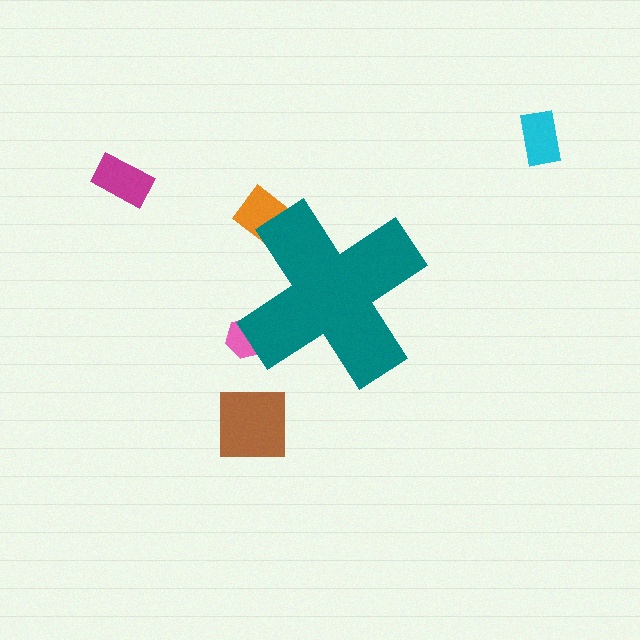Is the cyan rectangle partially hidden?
No, the cyan rectangle is fully visible.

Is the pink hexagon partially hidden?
Yes, the pink hexagon is partially hidden behind the teal cross.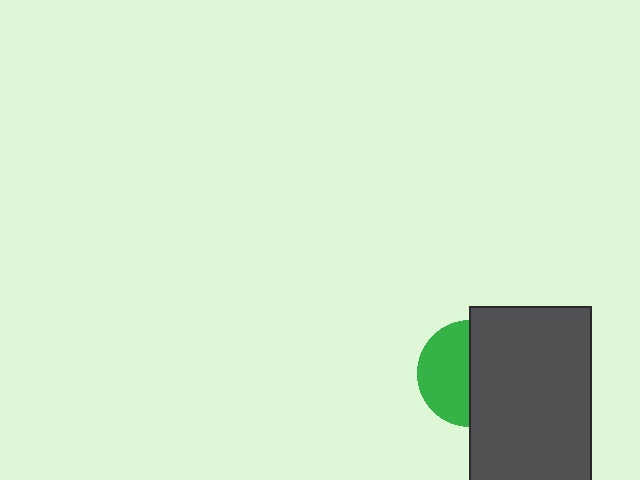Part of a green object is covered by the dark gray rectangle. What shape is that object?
It is a circle.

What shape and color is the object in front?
The object in front is a dark gray rectangle.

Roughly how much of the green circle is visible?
About half of it is visible (roughly 49%).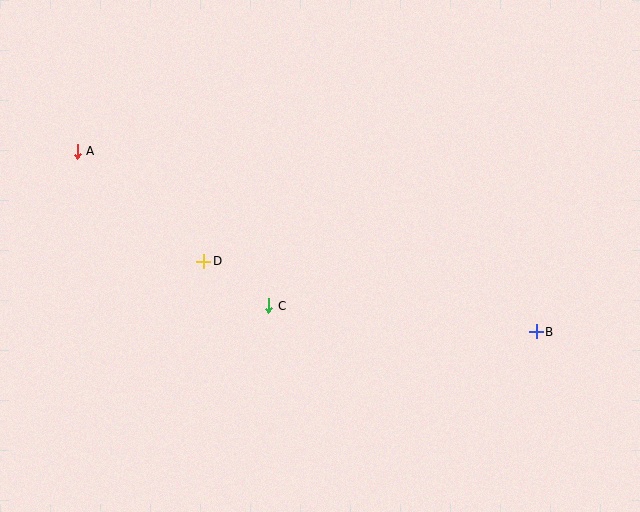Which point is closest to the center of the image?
Point C at (269, 306) is closest to the center.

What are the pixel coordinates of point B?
Point B is at (536, 332).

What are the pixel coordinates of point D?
Point D is at (204, 261).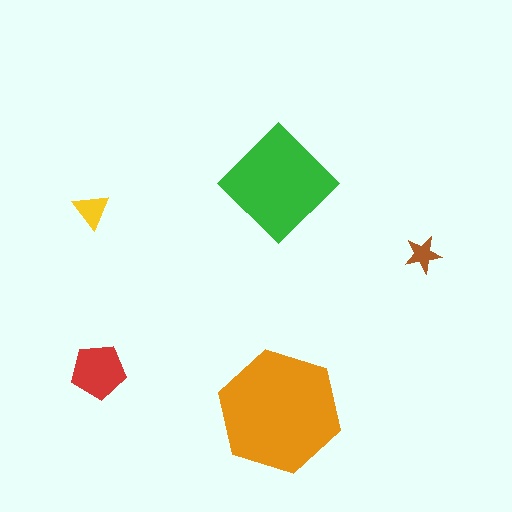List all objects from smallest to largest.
The brown star, the yellow triangle, the red pentagon, the green diamond, the orange hexagon.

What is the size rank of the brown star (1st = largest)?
5th.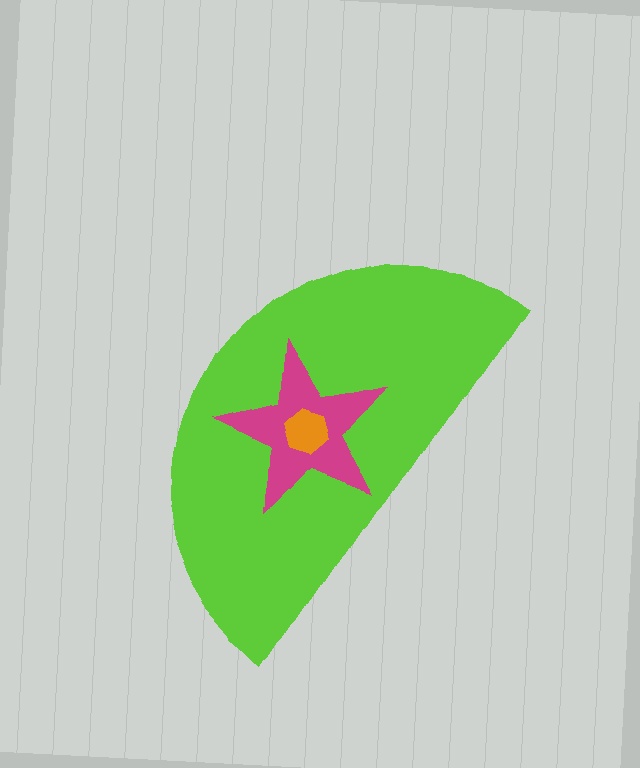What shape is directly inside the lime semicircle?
The magenta star.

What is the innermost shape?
The orange hexagon.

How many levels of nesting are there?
3.